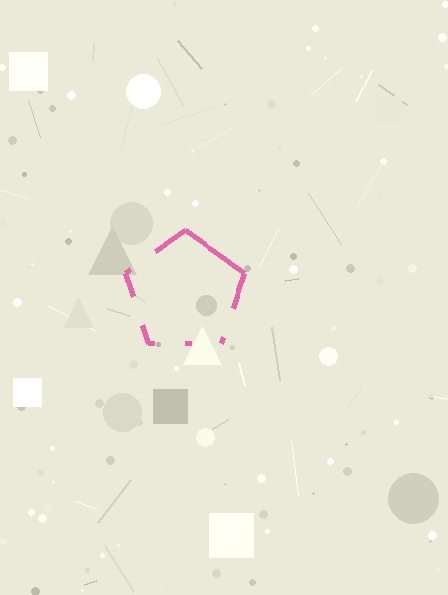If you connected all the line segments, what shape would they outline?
They would outline a pentagon.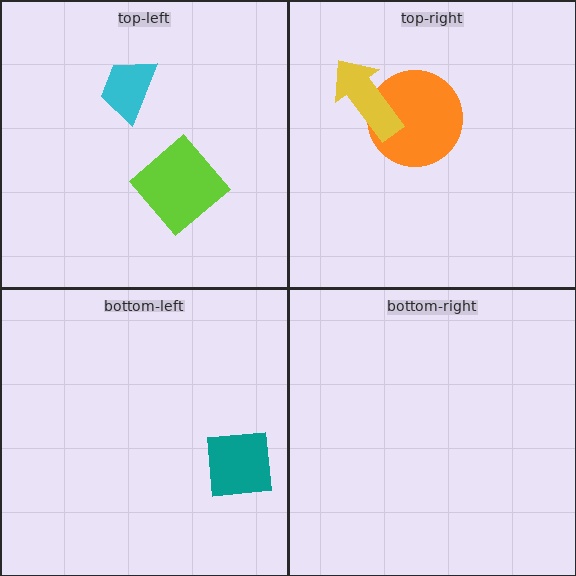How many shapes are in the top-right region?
2.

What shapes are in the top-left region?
The cyan trapezoid, the lime diamond.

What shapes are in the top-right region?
The orange circle, the yellow arrow.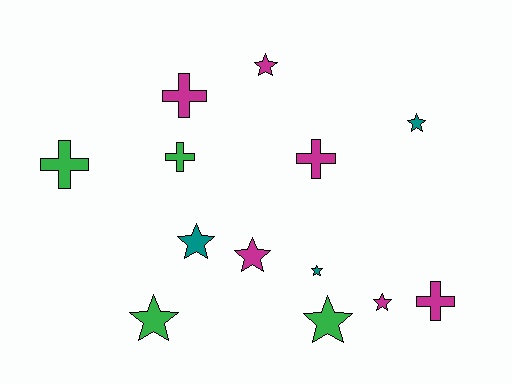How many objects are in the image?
There are 13 objects.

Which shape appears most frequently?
Star, with 8 objects.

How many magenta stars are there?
There are 3 magenta stars.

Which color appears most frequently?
Magenta, with 6 objects.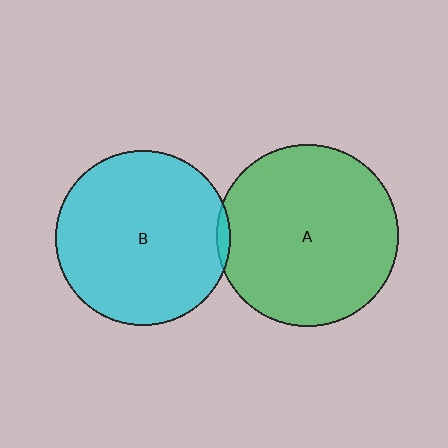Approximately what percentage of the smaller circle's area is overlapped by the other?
Approximately 5%.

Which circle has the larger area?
Circle A (green).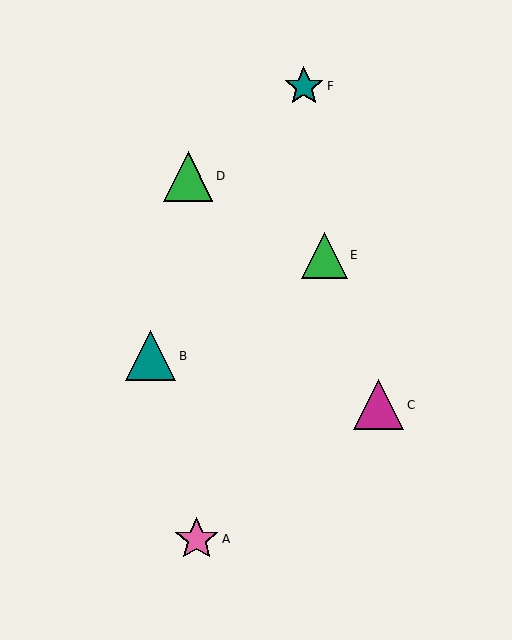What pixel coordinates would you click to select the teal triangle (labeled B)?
Click at (150, 356) to select the teal triangle B.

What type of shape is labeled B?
Shape B is a teal triangle.